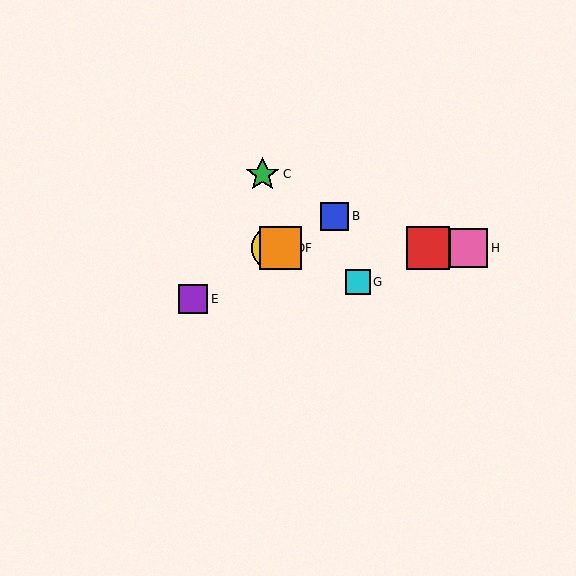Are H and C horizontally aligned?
No, H is at y≈248 and C is at y≈174.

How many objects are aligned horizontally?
4 objects (A, D, F, H) are aligned horizontally.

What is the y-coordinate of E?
Object E is at y≈299.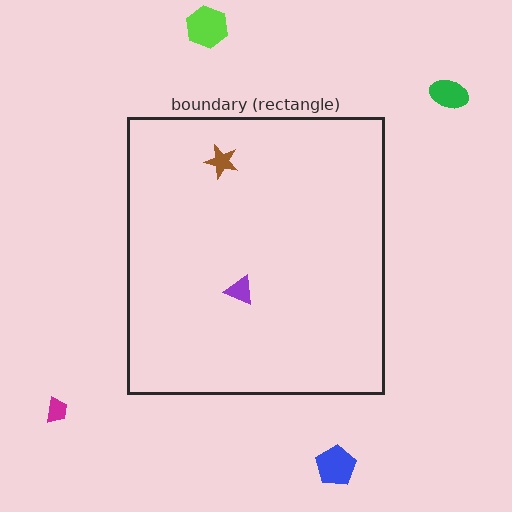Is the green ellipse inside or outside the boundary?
Outside.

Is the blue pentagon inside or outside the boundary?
Outside.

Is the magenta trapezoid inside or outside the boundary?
Outside.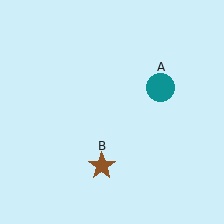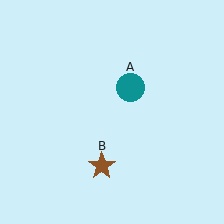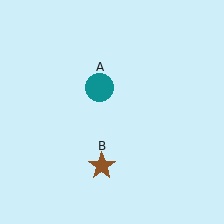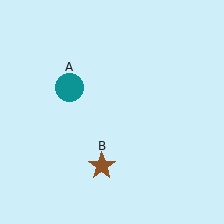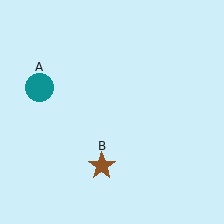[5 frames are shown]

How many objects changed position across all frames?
1 object changed position: teal circle (object A).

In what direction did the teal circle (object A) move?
The teal circle (object A) moved left.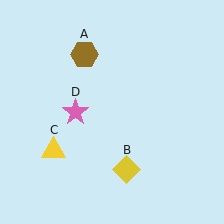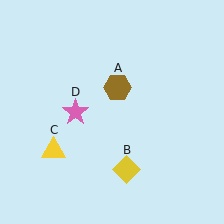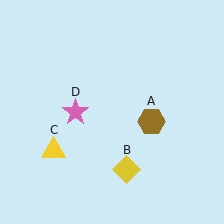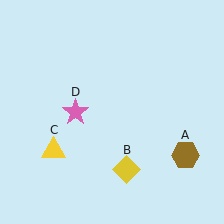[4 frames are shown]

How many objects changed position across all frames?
1 object changed position: brown hexagon (object A).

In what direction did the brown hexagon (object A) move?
The brown hexagon (object A) moved down and to the right.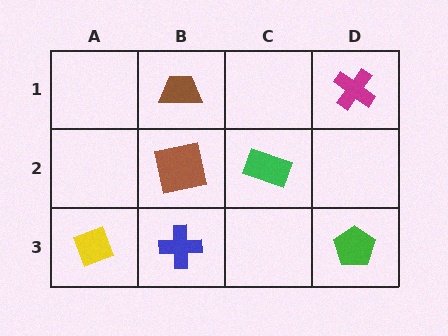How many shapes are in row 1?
2 shapes.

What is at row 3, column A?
A yellow diamond.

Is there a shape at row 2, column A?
No, that cell is empty.